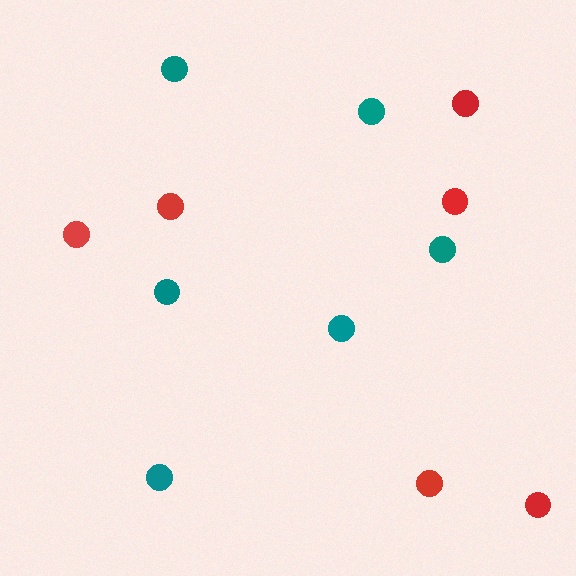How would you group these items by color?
There are 2 groups: one group of red circles (6) and one group of teal circles (6).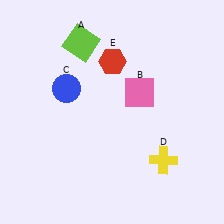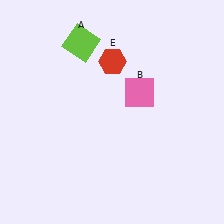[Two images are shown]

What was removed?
The yellow cross (D), the blue circle (C) were removed in Image 2.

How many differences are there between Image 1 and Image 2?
There are 2 differences between the two images.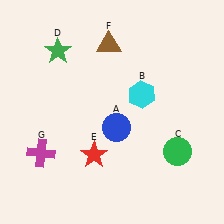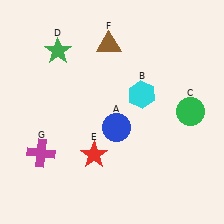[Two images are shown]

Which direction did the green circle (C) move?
The green circle (C) moved up.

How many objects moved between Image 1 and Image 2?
1 object moved between the two images.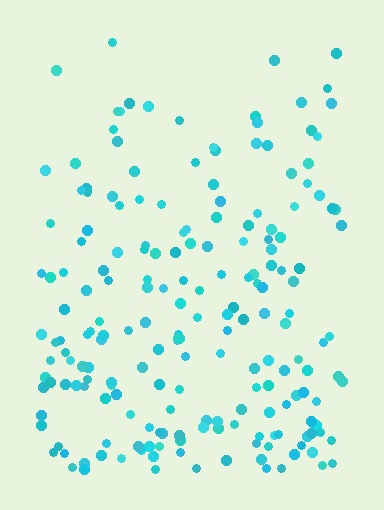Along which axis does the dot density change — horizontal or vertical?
Vertical.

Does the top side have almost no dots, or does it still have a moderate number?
Still a moderate number, just noticeably fewer than the bottom.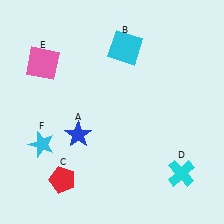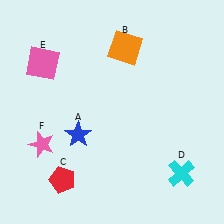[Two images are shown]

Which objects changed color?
B changed from cyan to orange. F changed from cyan to pink.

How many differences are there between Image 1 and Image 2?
There are 2 differences between the two images.